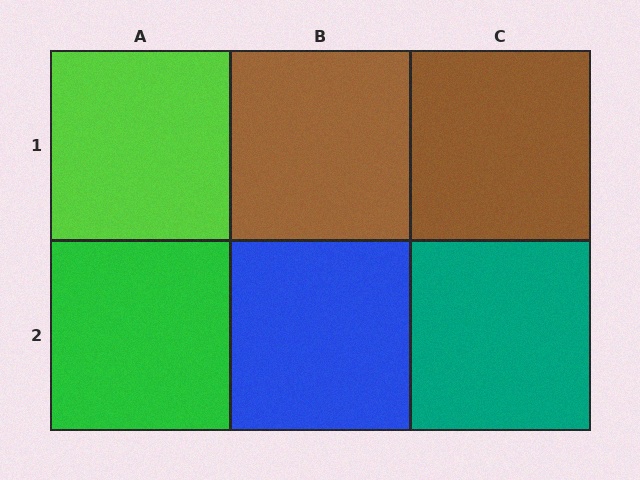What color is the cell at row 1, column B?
Brown.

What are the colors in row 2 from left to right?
Green, blue, teal.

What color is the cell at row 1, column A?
Lime.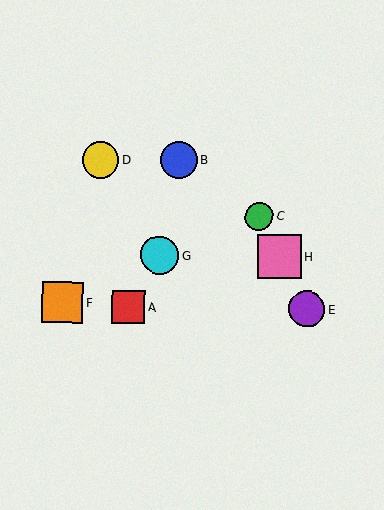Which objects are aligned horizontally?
Objects G, H are aligned horizontally.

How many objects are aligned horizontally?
2 objects (G, H) are aligned horizontally.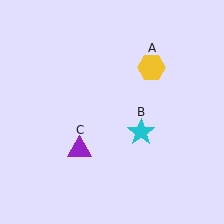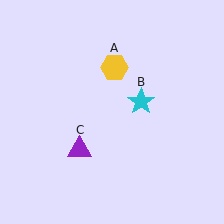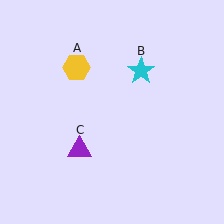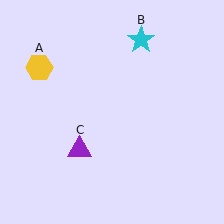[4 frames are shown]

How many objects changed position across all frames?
2 objects changed position: yellow hexagon (object A), cyan star (object B).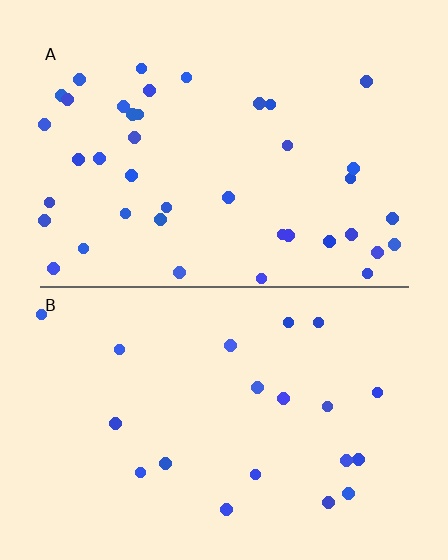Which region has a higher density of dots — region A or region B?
A (the top).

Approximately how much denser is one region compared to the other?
Approximately 2.0× — region A over region B.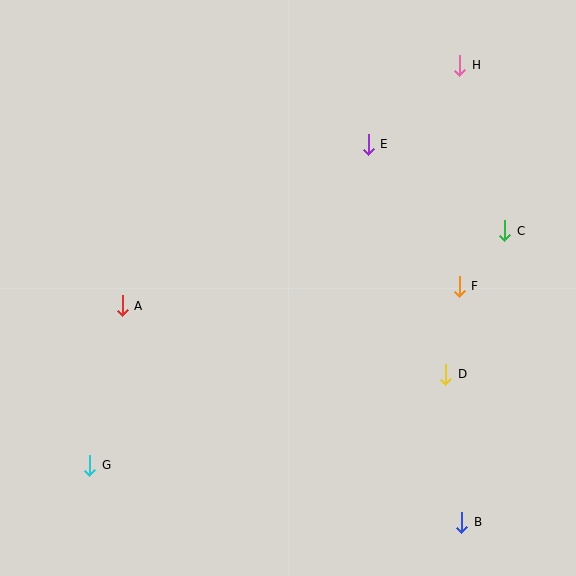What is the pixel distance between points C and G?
The distance between C and G is 477 pixels.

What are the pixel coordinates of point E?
Point E is at (368, 144).